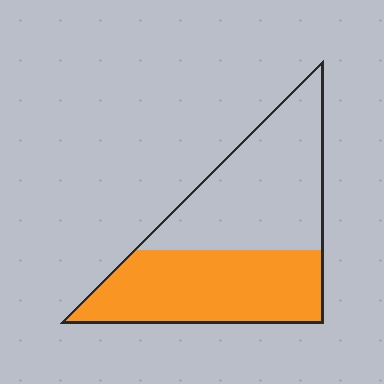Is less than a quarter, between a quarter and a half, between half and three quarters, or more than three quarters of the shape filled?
Between a quarter and a half.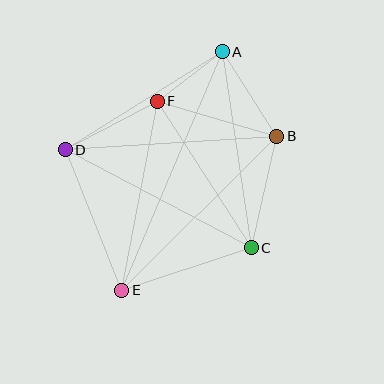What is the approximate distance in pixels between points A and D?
The distance between A and D is approximately 185 pixels.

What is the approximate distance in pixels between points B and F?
The distance between B and F is approximately 124 pixels.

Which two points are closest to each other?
Points A and F are closest to each other.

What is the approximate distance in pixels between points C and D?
The distance between C and D is approximately 210 pixels.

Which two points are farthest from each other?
Points A and E are farthest from each other.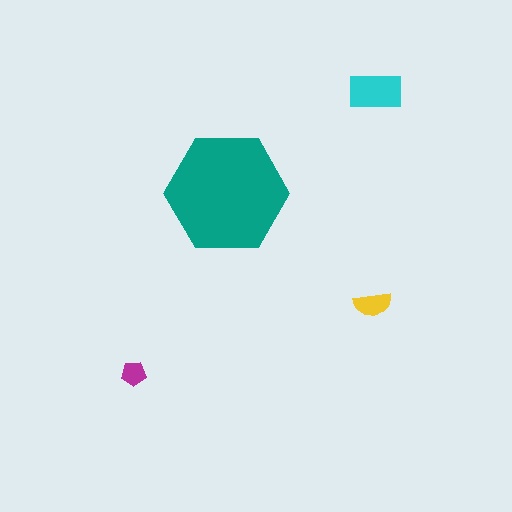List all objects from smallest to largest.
The magenta pentagon, the yellow semicircle, the cyan rectangle, the teal hexagon.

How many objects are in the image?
There are 4 objects in the image.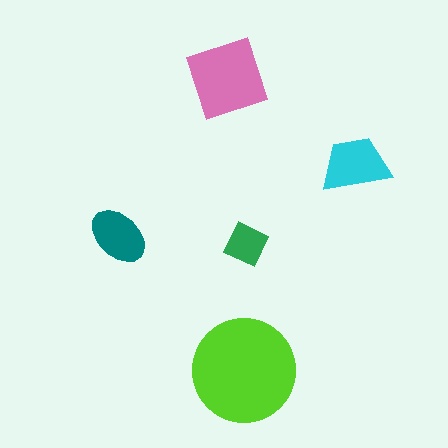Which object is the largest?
The lime circle.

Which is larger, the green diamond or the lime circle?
The lime circle.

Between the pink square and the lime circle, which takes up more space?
The lime circle.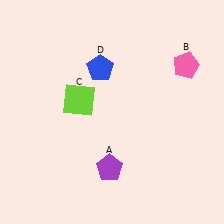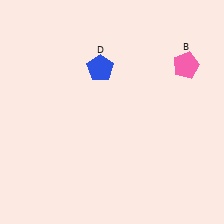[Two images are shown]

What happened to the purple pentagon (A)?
The purple pentagon (A) was removed in Image 2. It was in the bottom-left area of Image 1.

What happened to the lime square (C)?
The lime square (C) was removed in Image 2. It was in the top-left area of Image 1.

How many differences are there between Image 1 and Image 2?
There are 2 differences between the two images.